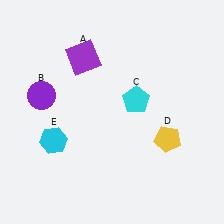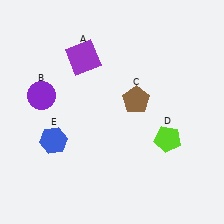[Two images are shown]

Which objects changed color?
C changed from cyan to brown. D changed from yellow to lime. E changed from cyan to blue.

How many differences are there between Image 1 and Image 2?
There are 3 differences between the two images.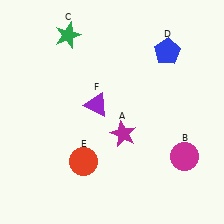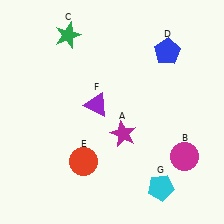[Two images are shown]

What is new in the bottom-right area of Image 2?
A cyan pentagon (G) was added in the bottom-right area of Image 2.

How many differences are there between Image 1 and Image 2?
There is 1 difference between the two images.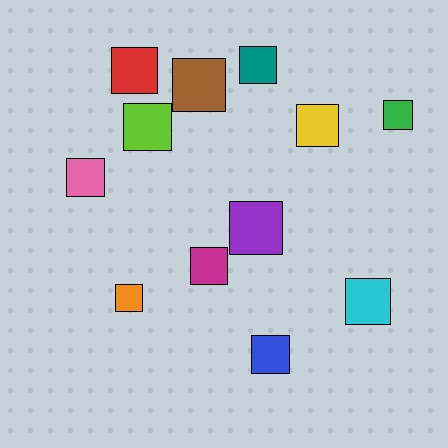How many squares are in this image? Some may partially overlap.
There are 12 squares.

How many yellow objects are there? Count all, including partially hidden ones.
There is 1 yellow object.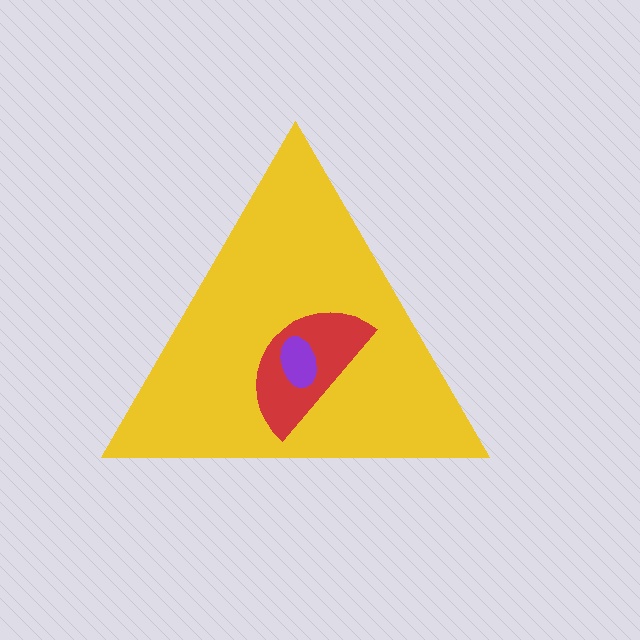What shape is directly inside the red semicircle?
The purple ellipse.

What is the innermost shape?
The purple ellipse.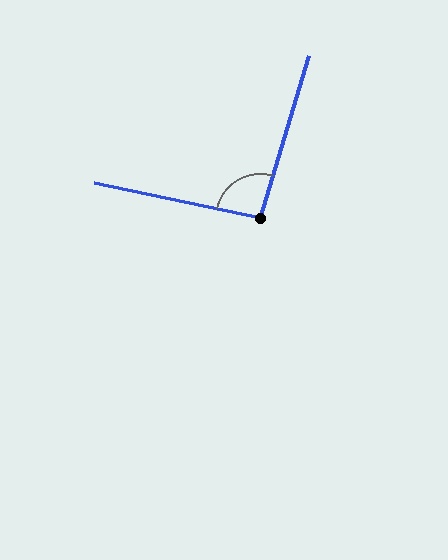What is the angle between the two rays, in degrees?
Approximately 95 degrees.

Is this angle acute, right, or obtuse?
It is approximately a right angle.